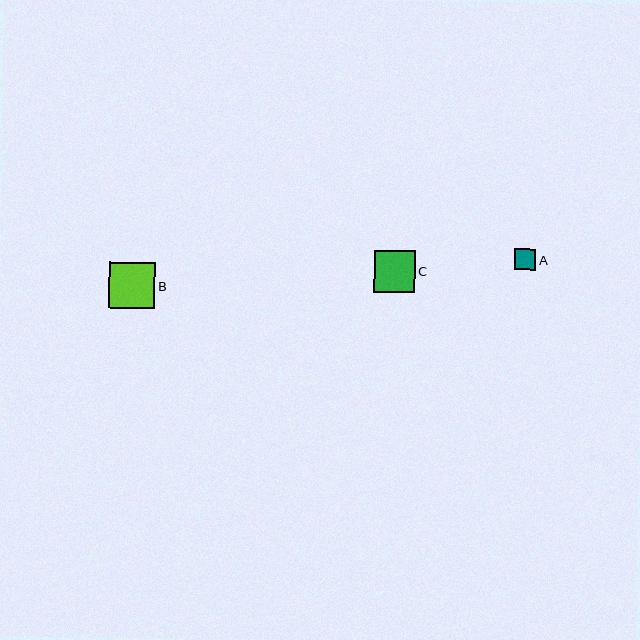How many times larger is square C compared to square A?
Square C is approximately 2.0 times the size of square A.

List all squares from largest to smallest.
From largest to smallest: B, C, A.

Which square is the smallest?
Square A is the smallest with a size of approximately 21 pixels.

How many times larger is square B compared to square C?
Square B is approximately 1.1 times the size of square C.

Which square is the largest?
Square B is the largest with a size of approximately 46 pixels.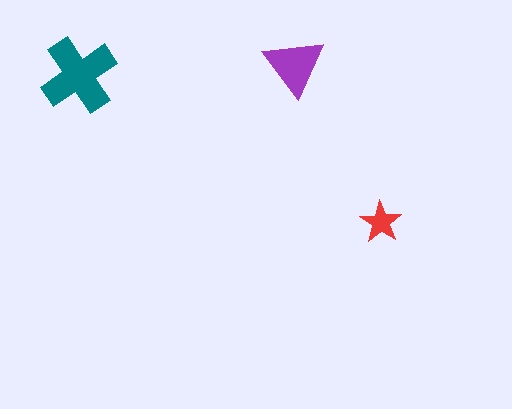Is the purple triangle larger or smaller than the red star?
Larger.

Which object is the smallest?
The red star.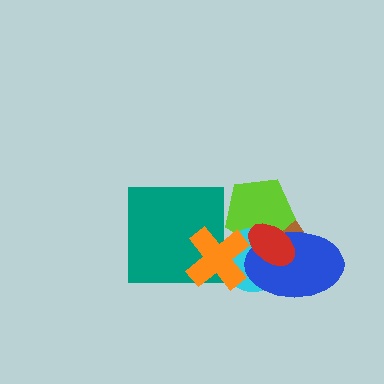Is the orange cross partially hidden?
No, no other shape covers it.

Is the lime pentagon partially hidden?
Yes, it is partially covered by another shape.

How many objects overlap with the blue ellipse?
4 objects overlap with the blue ellipse.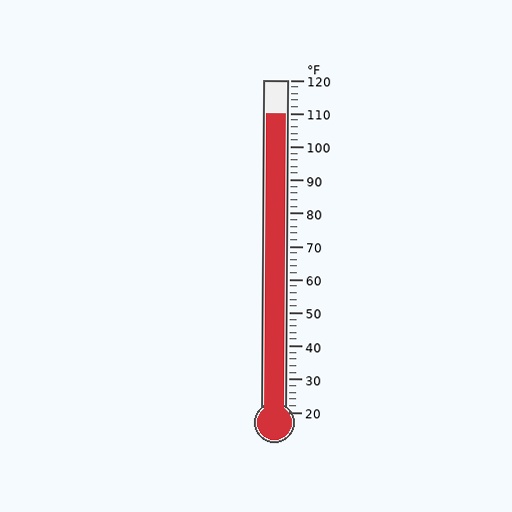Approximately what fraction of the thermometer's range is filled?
The thermometer is filled to approximately 90% of its range.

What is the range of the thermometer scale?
The thermometer scale ranges from 20°F to 120°F.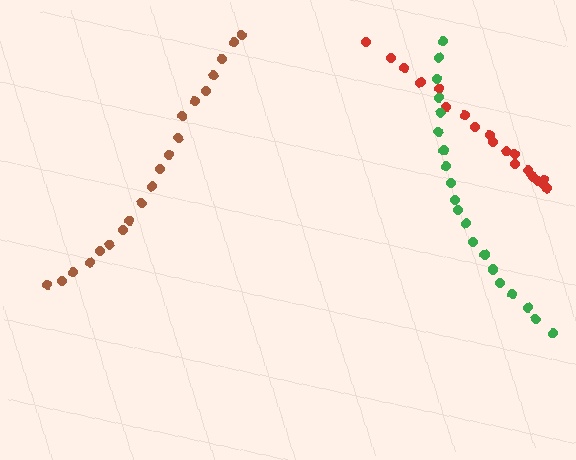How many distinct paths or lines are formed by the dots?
There are 3 distinct paths.